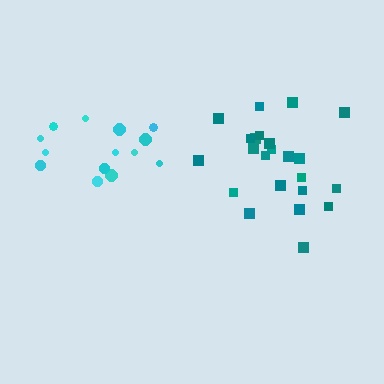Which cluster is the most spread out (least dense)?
Cyan.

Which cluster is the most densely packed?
Teal.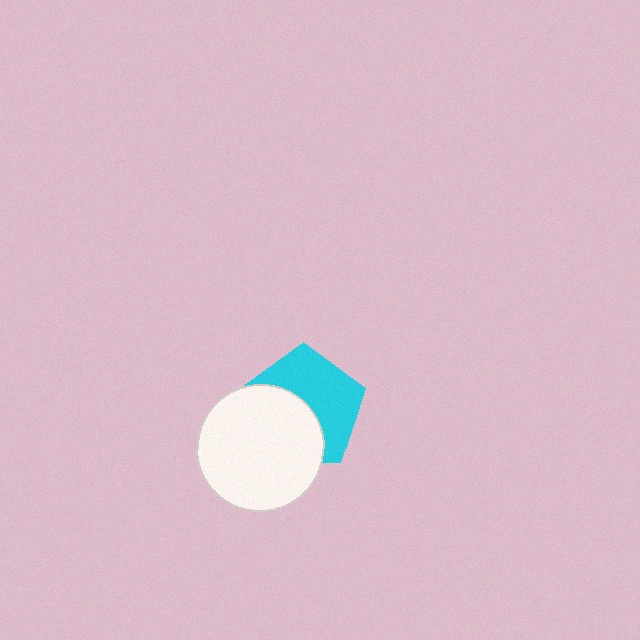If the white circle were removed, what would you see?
You would see the complete cyan pentagon.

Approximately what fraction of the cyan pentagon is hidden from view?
Roughly 47% of the cyan pentagon is hidden behind the white circle.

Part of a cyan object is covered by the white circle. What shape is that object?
It is a pentagon.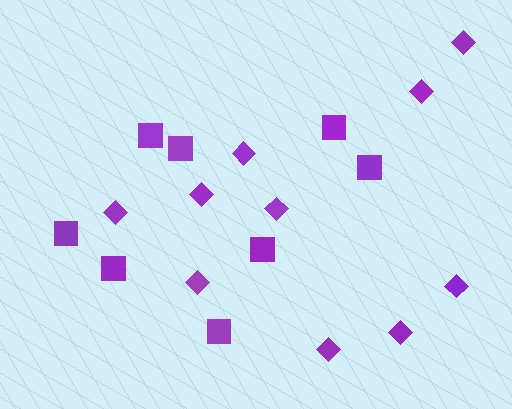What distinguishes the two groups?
There are 2 groups: one group of squares (8) and one group of diamonds (10).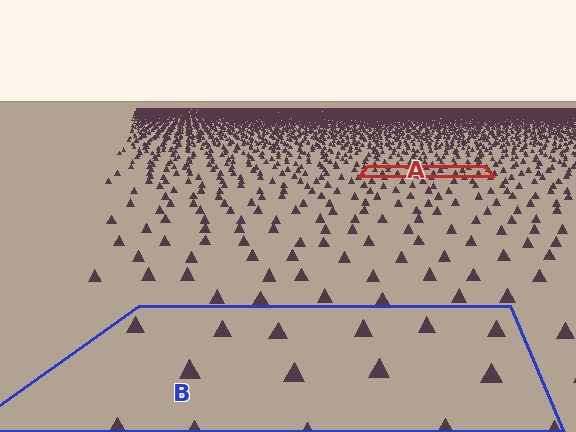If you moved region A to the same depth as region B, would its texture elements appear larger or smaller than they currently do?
They would appear larger. At a closer depth, the same texture elements are projected at a bigger on-screen size.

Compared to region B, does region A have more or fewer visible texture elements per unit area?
Region A has more texture elements per unit area — they are packed more densely because it is farther away.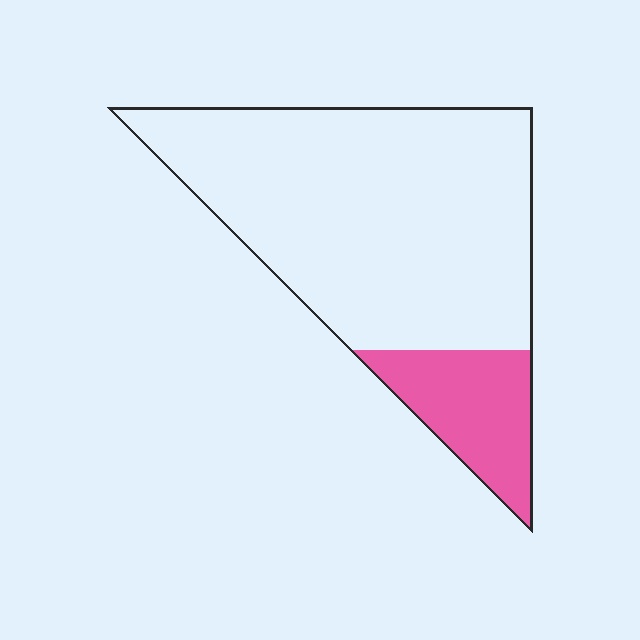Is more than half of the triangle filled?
No.